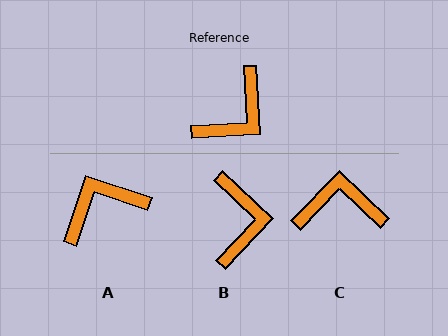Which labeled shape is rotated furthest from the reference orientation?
A, about 158 degrees away.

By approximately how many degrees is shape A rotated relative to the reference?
Approximately 158 degrees counter-clockwise.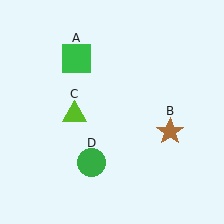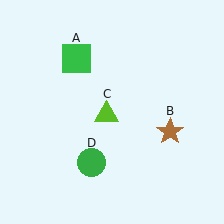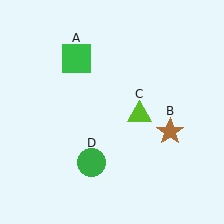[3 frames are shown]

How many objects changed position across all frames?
1 object changed position: lime triangle (object C).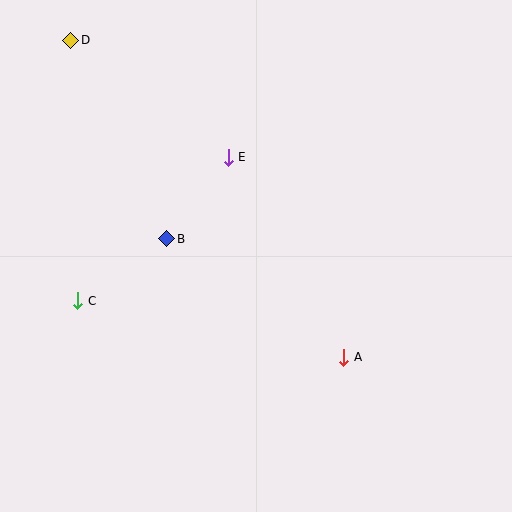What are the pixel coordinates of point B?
Point B is at (167, 239).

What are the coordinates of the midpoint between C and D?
The midpoint between C and D is at (74, 170).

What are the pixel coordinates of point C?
Point C is at (78, 301).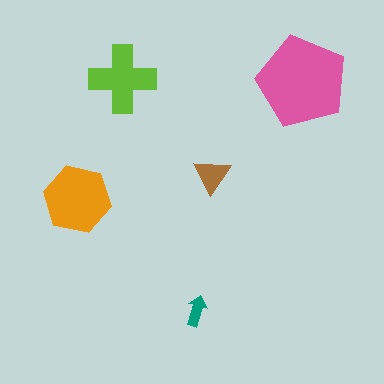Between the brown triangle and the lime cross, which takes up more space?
The lime cross.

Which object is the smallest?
The teal arrow.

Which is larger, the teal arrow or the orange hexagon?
The orange hexagon.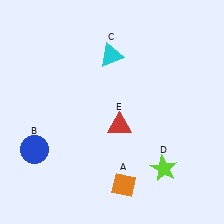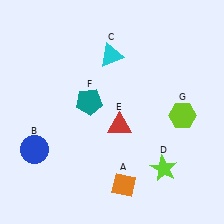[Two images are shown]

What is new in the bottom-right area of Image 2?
A lime hexagon (G) was added in the bottom-right area of Image 2.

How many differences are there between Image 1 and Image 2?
There are 2 differences between the two images.